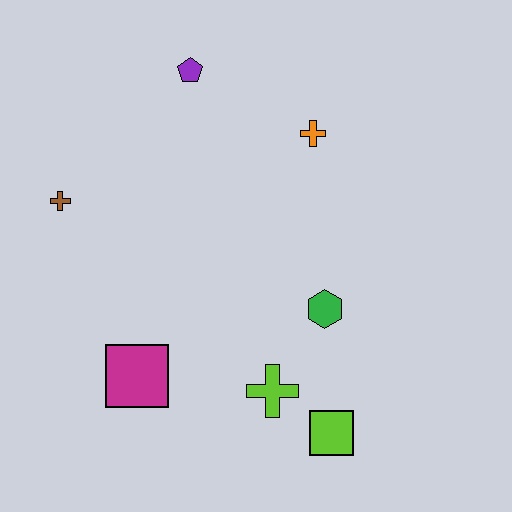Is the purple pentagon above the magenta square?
Yes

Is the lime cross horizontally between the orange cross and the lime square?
No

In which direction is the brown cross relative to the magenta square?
The brown cross is above the magenta square.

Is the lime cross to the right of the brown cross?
Yes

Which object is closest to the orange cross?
The purple pentagon is closest to the orange cross.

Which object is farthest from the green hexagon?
The brown cross is farthest from the green hexagon.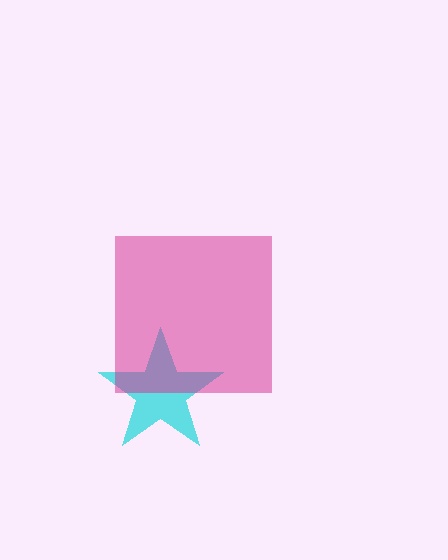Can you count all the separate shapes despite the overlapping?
Yes, there are 2 separate shapes.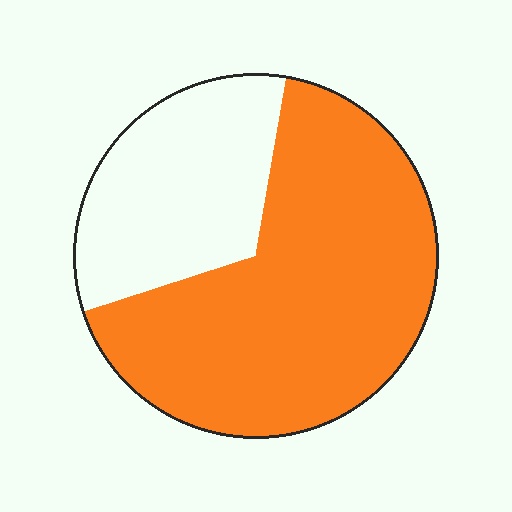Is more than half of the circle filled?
Yes.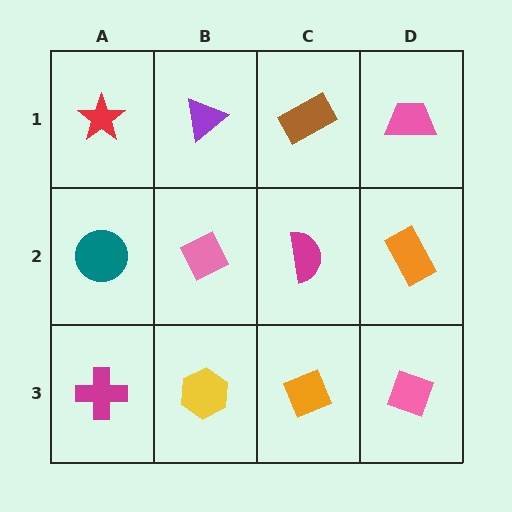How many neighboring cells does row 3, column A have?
2.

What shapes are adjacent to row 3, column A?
A teal circle (row 2, column A), a yellow hexagon (row 3, column B).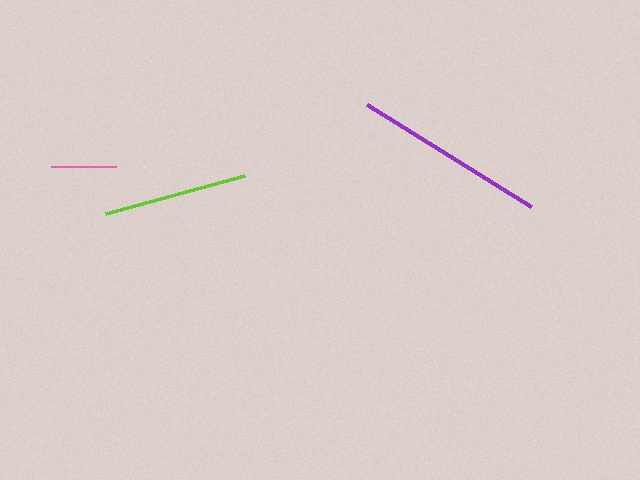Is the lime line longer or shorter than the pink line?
The lime line is longer than the pink line.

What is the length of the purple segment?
The purple segment is approximately 193 pixels long.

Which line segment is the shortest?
The pink line is the shortest at approximately 65 pixels.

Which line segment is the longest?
The purple line is the longest at approximately 193 pixels.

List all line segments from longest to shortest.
From longest to shortest: purple, lime, pink.